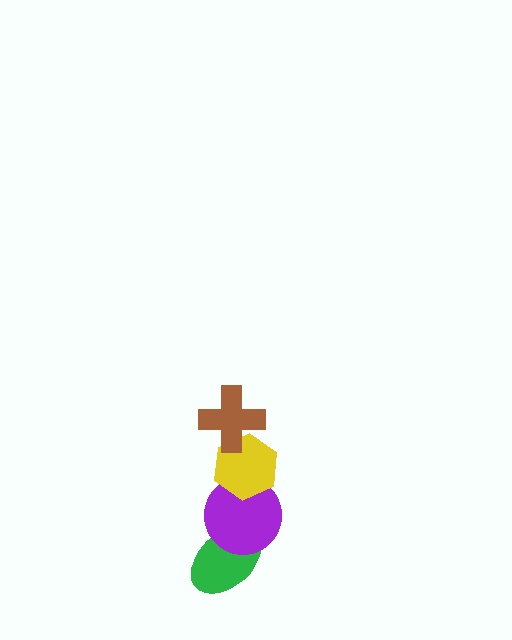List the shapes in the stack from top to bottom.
From top to bottom: the brown cross, the yellow hexagon, the purple circle, the green ellipse.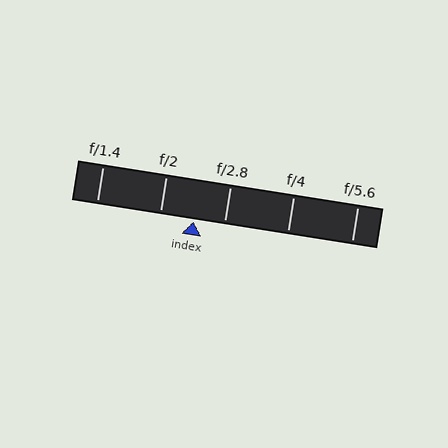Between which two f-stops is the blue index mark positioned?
The index mark is between f/2 and f/2.8.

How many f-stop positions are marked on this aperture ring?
There are 5 f-stop positions marked.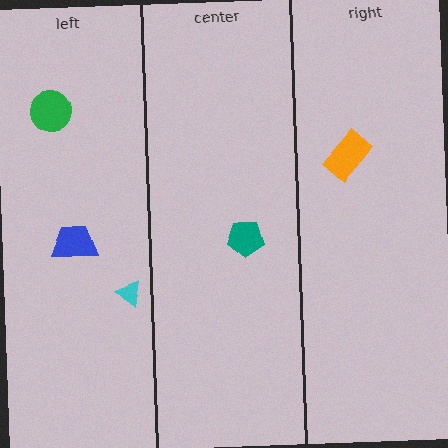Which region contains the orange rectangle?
The right region.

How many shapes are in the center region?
1.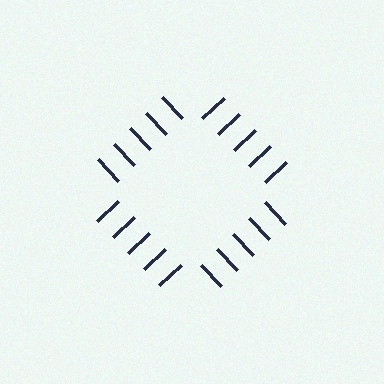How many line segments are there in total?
20 — 5 along each of the 4 edges.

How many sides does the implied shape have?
4 sides — the line-ends trace a square.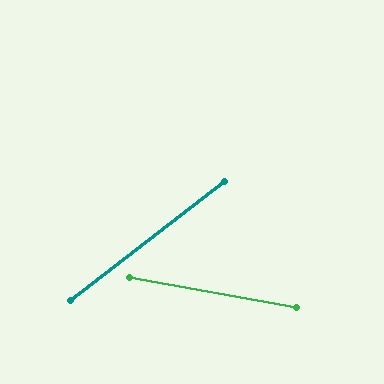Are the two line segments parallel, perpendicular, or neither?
Neither parallel nor perpendicular — they differ by about 48°.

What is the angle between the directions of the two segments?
Approximately 48 degrees.